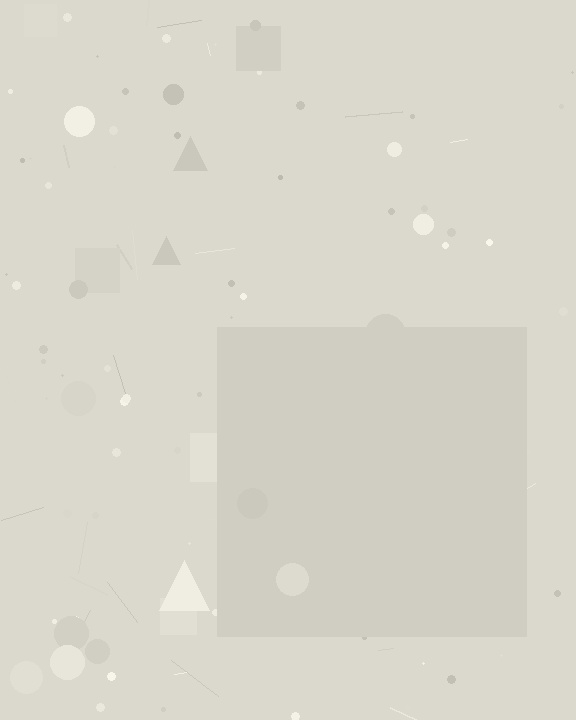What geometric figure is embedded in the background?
A square is embedded in the background.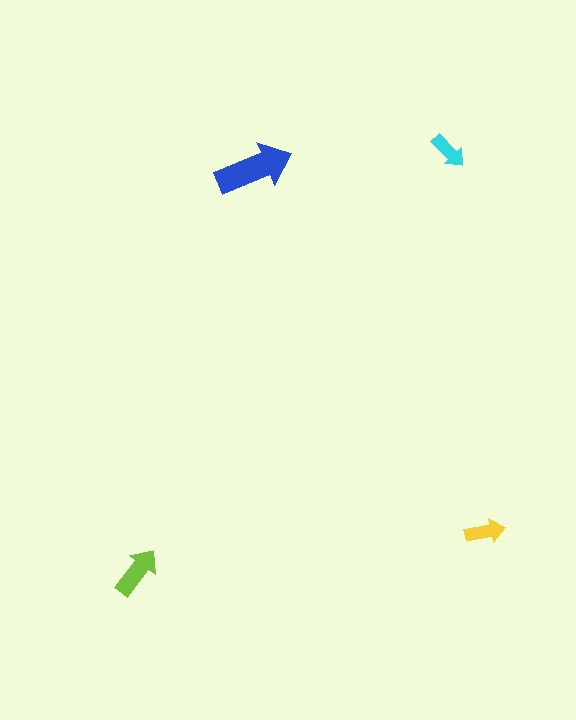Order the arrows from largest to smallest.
the blue one, the lime one, the yellow one, the cyan one.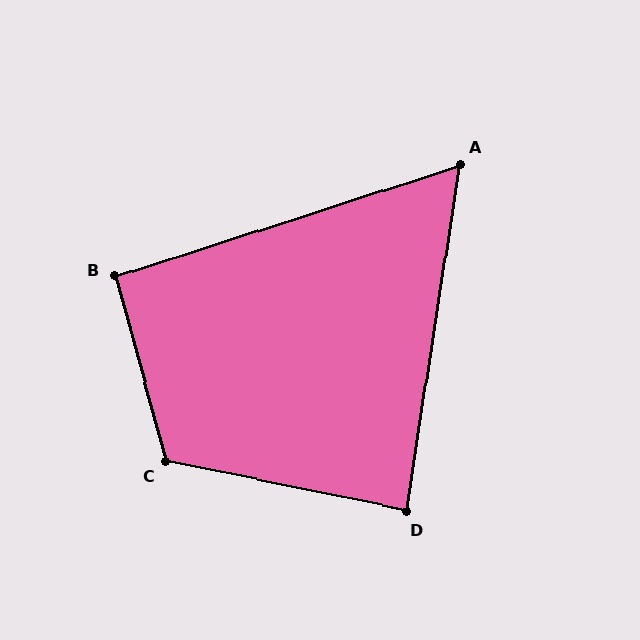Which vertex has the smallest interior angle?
A, at approximately 63 degrees.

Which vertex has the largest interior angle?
C, at approximately 117 degrees.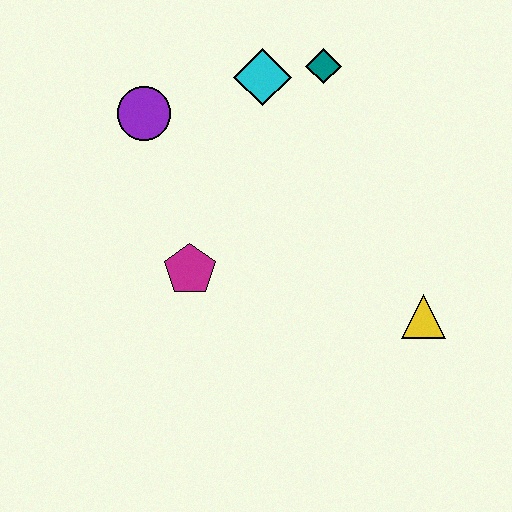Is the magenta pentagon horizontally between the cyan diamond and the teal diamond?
No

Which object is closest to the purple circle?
The cyan diamond is closest to the purple circle.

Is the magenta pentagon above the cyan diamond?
No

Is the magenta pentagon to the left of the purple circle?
No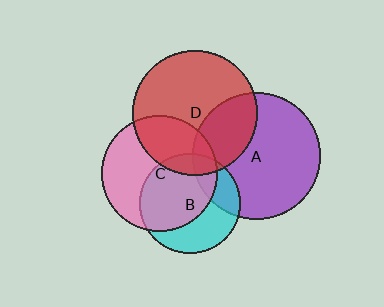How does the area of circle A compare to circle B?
Approximately 1.6 times.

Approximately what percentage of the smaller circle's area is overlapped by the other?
Approximately 30%.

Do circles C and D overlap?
Yes.